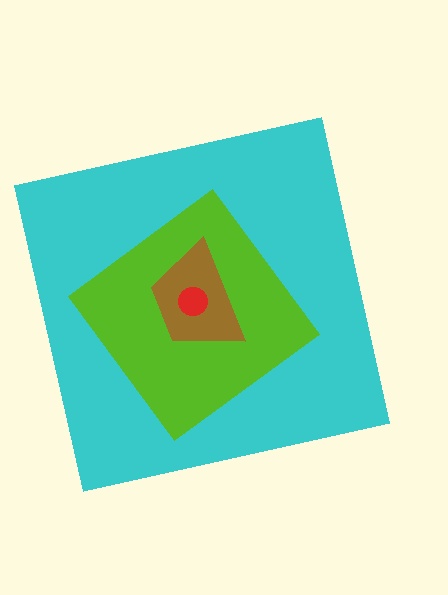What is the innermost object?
The red circle.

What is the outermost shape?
The cyan square.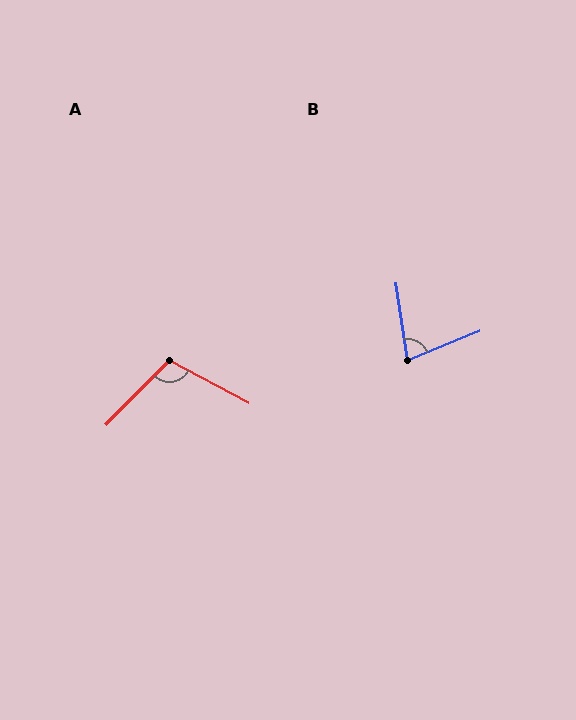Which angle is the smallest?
B, at approximately 76 degrees.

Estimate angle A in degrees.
Approximately 106 degrees.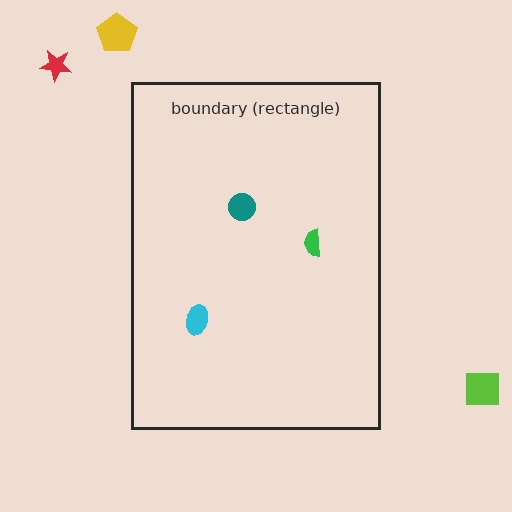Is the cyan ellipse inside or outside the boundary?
Inside.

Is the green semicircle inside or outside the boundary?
Inside.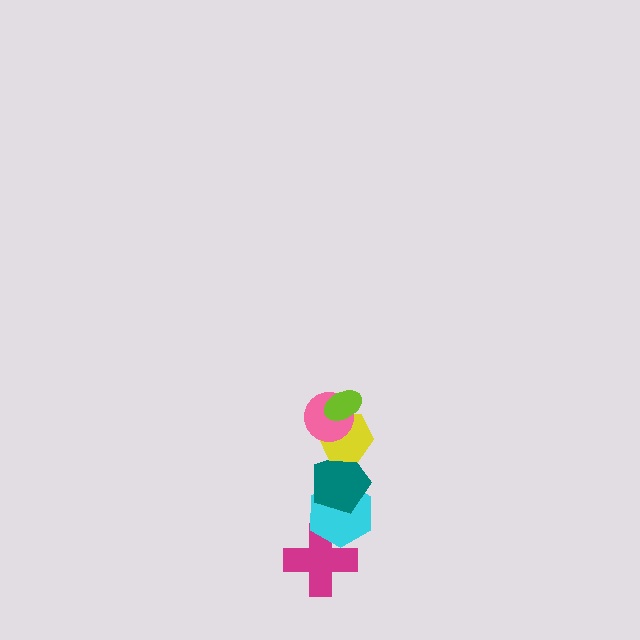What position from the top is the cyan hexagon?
The cyan hexagon is 5th from the top.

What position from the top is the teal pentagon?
The teal pentagon is 4th from the top.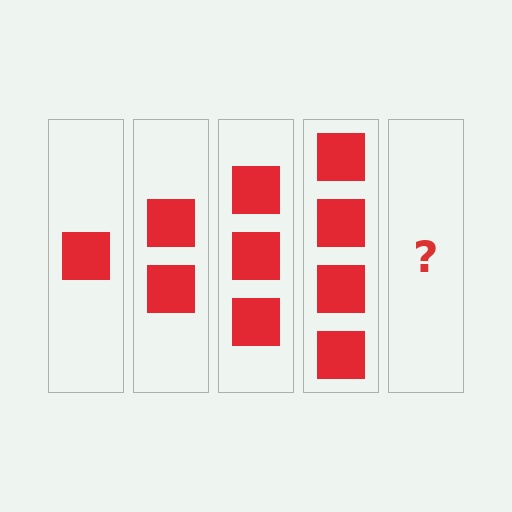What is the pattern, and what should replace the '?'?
The pattern is that each step adds one more square. The '?' should be 5 squares.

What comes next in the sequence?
The next element should be 5 squares.